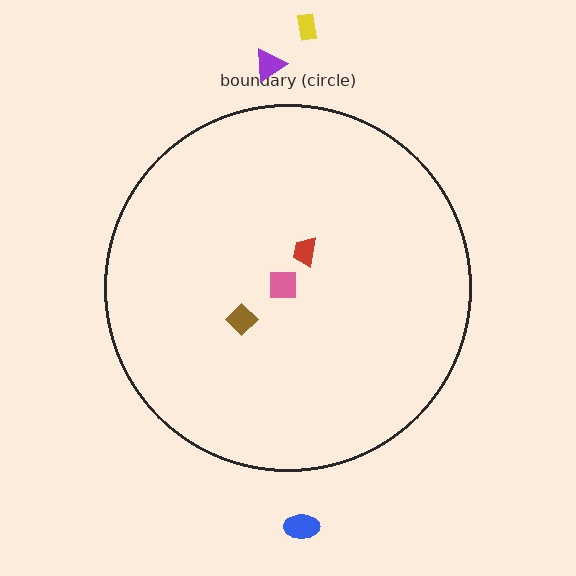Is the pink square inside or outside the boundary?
Inside.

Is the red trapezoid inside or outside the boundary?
Inside.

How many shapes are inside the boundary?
3 inside, 3 outside.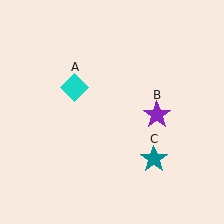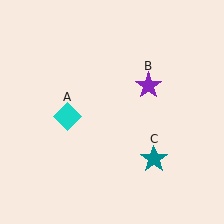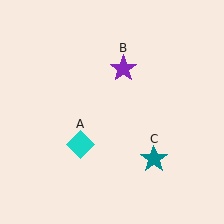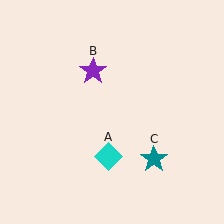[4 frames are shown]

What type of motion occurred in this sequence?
The cyan diamond (object A), purple star (object B) rotated counterclockwise around the center of the scene.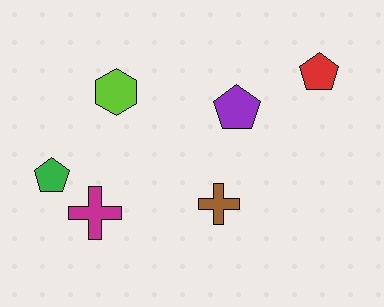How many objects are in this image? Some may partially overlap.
There are 6 objects.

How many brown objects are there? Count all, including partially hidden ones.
There is 1 brown object.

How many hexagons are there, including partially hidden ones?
There is 1 hexagon.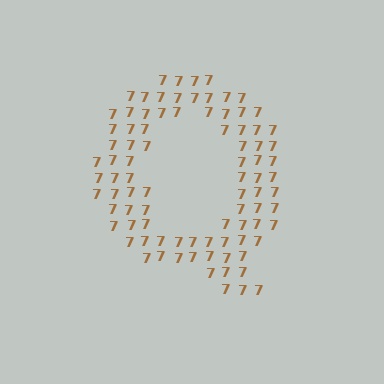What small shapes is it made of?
It is made of small digit 7's.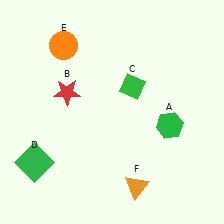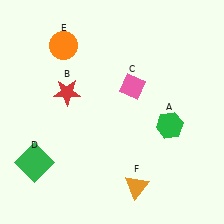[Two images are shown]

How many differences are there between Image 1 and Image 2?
There is 1 difference between the two images.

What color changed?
The diamond (C) changed from green in Image 1 to pink in Image 2.